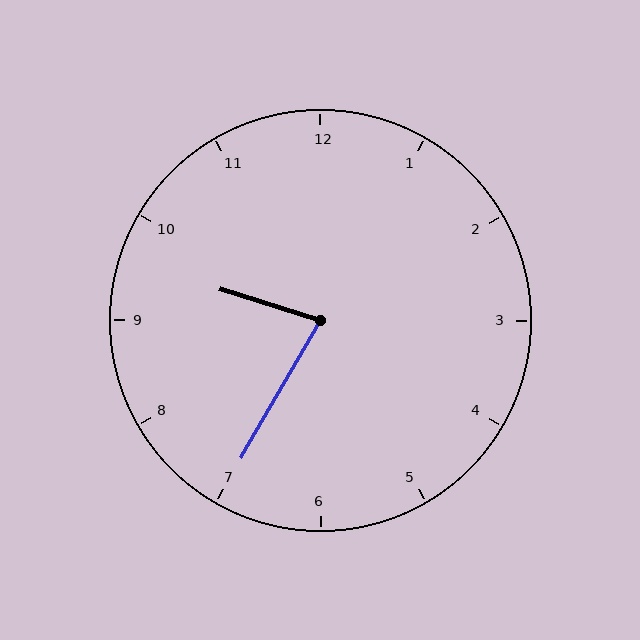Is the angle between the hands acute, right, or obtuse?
It is acute.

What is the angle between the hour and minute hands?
Approximately 78 degrees.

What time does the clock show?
9:35.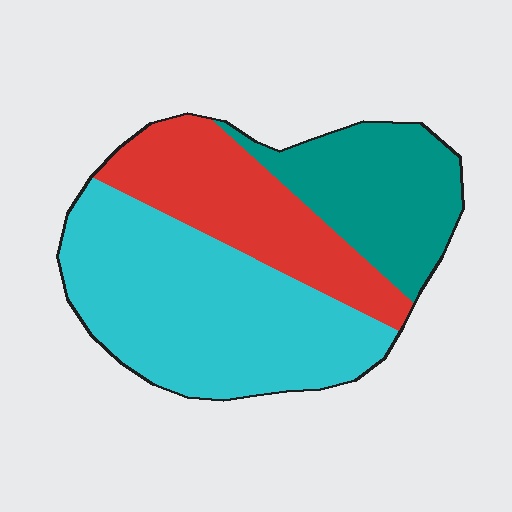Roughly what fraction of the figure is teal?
Teal takes up about one quarter (1/4) of the figure.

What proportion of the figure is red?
Red takes up between a sixth and a third of the figure.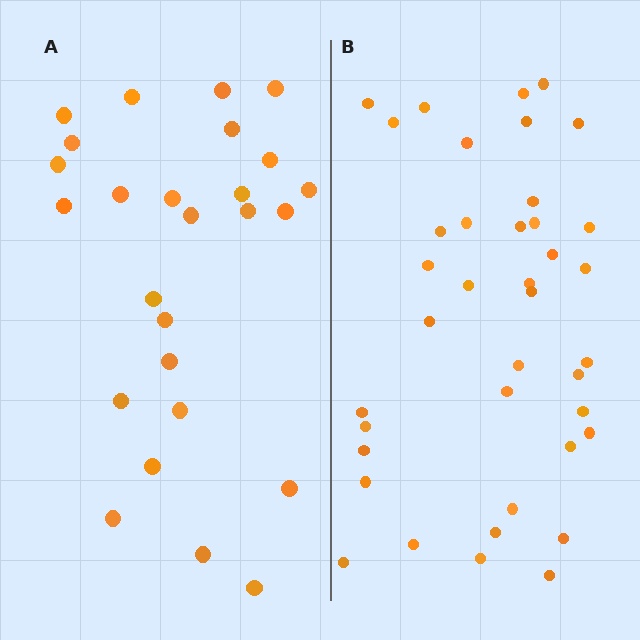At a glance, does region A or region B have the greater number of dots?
Region B (the right region) has more dots.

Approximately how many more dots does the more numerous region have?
Region B has approximately 15 more dots than region A.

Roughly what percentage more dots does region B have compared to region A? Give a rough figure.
About 50% more.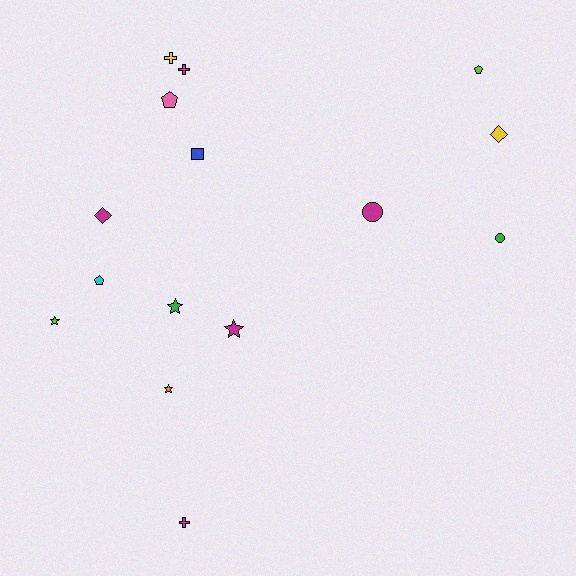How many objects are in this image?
There are 15 objects.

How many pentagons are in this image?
There are 3 pentagons.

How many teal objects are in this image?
There are no teal objects.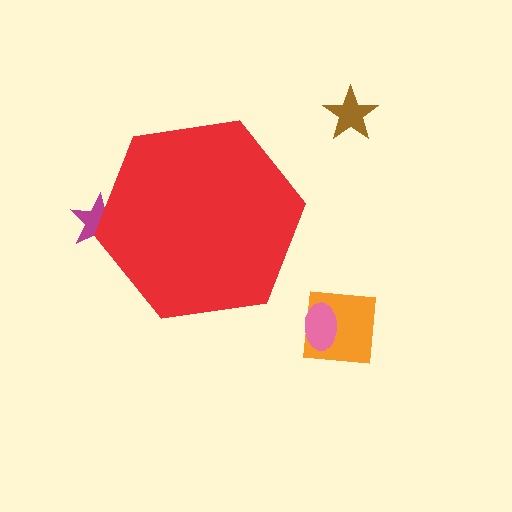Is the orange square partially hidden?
No, the orange square is fully visible.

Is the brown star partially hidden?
No, the brown star is fully visible.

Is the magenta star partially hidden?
Yes, the magenta star is partially hidden behind the red hexagon.